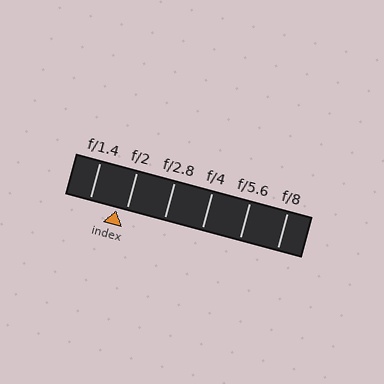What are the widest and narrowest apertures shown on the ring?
The widest aperture shown is f/1.4 and the narrowest is f/8.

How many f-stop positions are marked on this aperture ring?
There are 6 f-stop positions marked.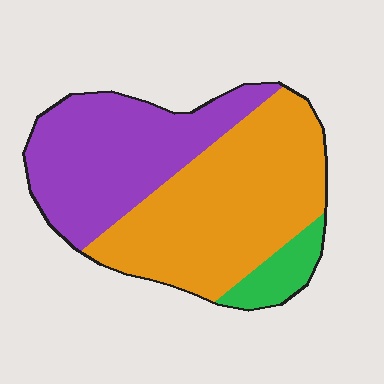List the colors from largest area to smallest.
From largest to smallest: orange, purple, green.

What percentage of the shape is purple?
Purple covers 40% of the shape.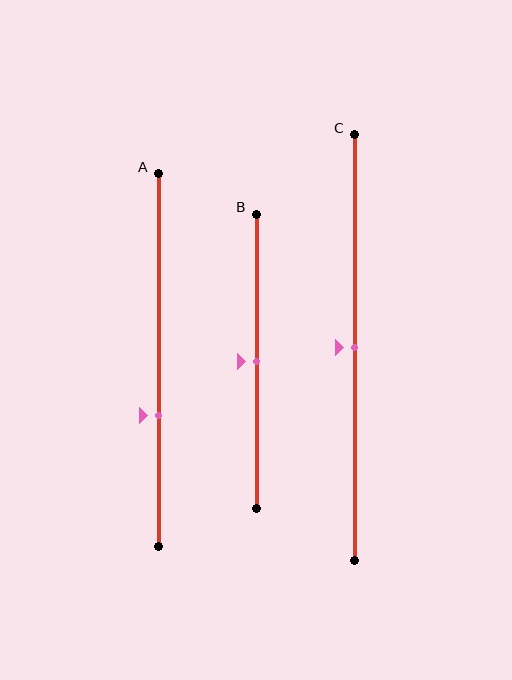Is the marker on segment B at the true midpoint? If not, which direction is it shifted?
Yes, the marker on segment B is at the true midpoint.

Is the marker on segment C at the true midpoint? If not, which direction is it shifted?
Yes, the marker on segment C is at the true midpoint.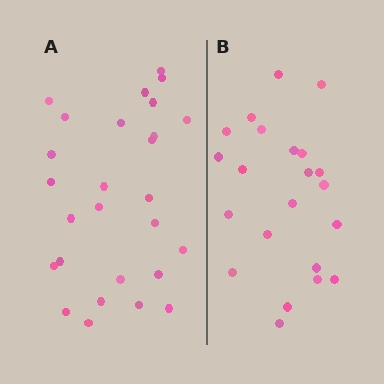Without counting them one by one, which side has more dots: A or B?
Region A (the left region) has more dots.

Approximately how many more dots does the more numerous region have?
Region A has about 5 more dots than region B.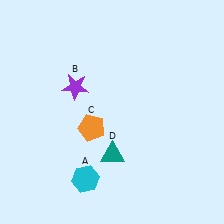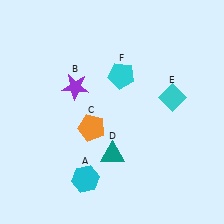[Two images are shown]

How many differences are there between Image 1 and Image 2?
There are 2 differences between the two images.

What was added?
A cyan diamond (E), a cyan pentagon (F) were added in Image 2.